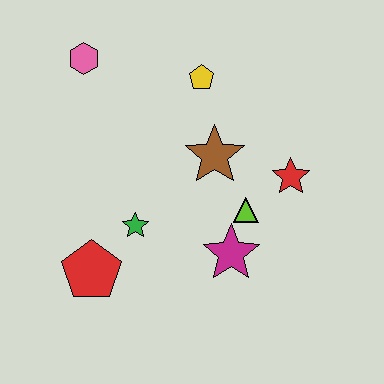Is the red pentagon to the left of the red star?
Yes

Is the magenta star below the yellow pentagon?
Yes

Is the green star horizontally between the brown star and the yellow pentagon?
No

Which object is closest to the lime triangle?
The magenta star is closest to the lime triangle.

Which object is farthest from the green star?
The pink hexagon is farthest from the green star.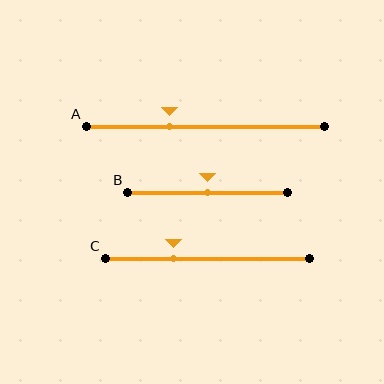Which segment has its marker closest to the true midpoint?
Segment B has its marker closest to the true midpoint.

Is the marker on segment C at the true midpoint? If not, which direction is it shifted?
No, the marker on segment C is shifted to the left by about 16% of the segment length.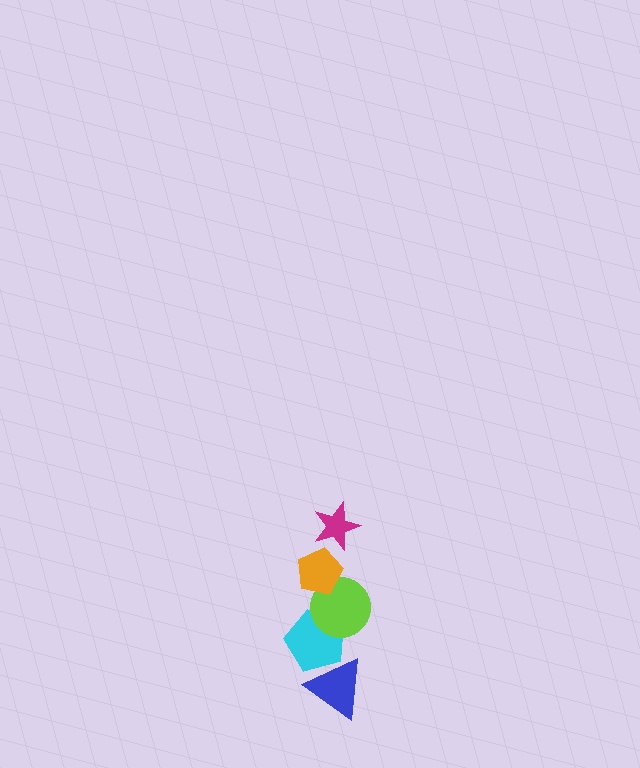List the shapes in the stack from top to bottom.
From top to bottom: the magenta star, the orange pentagon, the lime circle, the cyan pentagon, the blue triangle.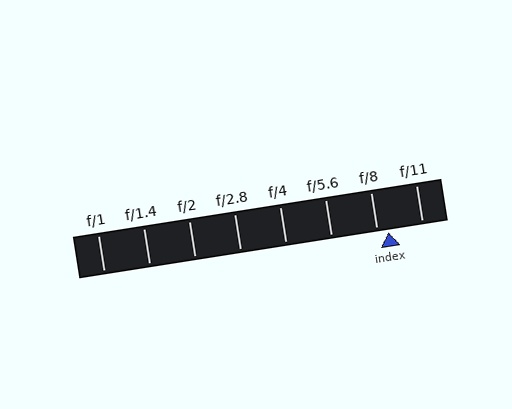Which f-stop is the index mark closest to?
The index mark is closest to f/8.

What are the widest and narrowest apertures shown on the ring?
The widest aperture shown is f/1 and the narrowest is f/11.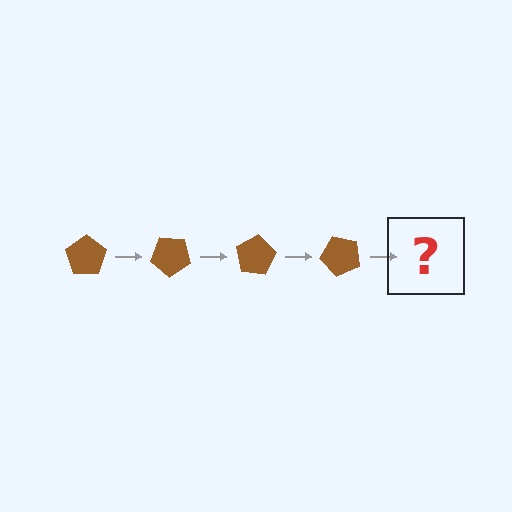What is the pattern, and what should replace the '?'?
The pattern is that the pentagon rotates 40 degrees each step. The '?' should be a brown pentagon rotated 160 degrees.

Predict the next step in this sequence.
The next step is a brown pentagon rotated 160 degrees.